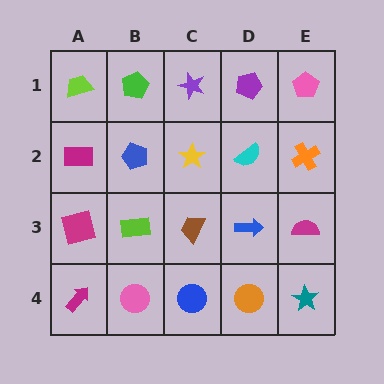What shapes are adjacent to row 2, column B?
A green pentagon (row 1, column B), a lime rectangle (row 3, column B), a magenta rectangle (row 2, column A), a yellow star (row 2, column C).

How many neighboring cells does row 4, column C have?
3.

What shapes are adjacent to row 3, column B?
A blue pentagon (row 2, column B), a pink circle (row 4, column B), a magenta square (row 3, column A), a brown trapezoid (row 3, column C).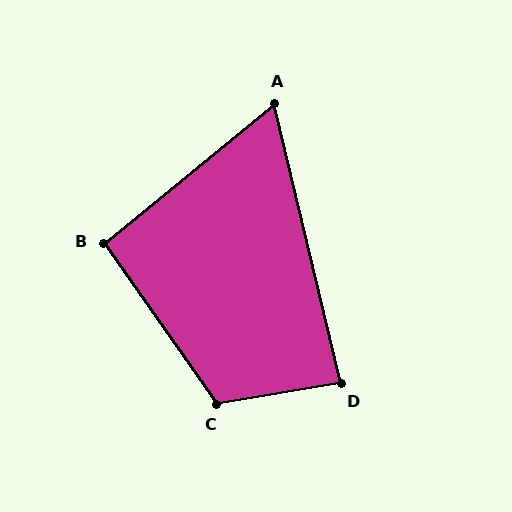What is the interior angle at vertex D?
Approximately 86 degrees (approximately right).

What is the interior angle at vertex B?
Approximately 94 degrees (approximately right).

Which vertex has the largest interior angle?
C, at approximately 116 degrees.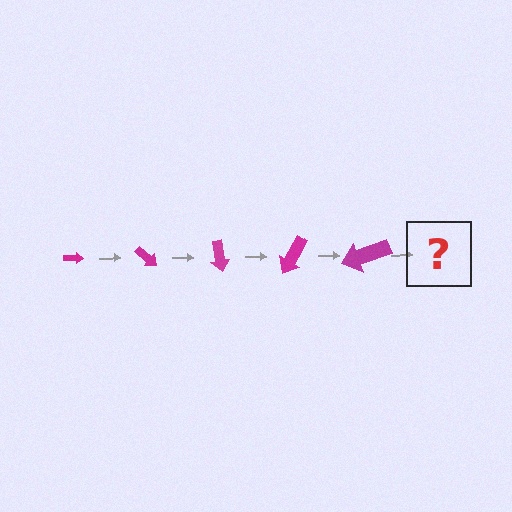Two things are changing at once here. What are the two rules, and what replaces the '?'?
The two rules are that the arrow grows larger each step and it rotates 40 degrees each step. The '?' should be an arrow, larger than the previous one and rotated 200 degrees from the start.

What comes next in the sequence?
The next element should be an arrow, larger than the previous one and rotated 200 degrees from the start.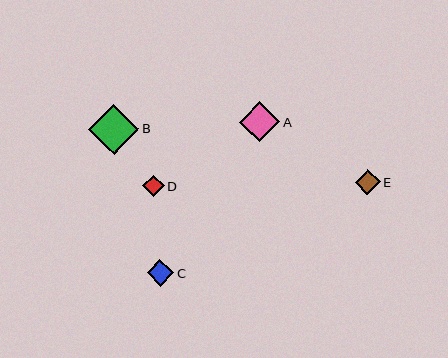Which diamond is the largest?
Diamond B is the largest with a size of approximately 51 pixels.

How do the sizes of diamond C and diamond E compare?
Diamond C and diamond E are approximately the same size.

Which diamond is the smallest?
Diamond D is the smallest with a size of approximately 22 pixels.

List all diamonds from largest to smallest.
From largest to smallest: B, A, C, E, D.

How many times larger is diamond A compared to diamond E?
Diamond A is approximately 1.6 times the size of diamond E.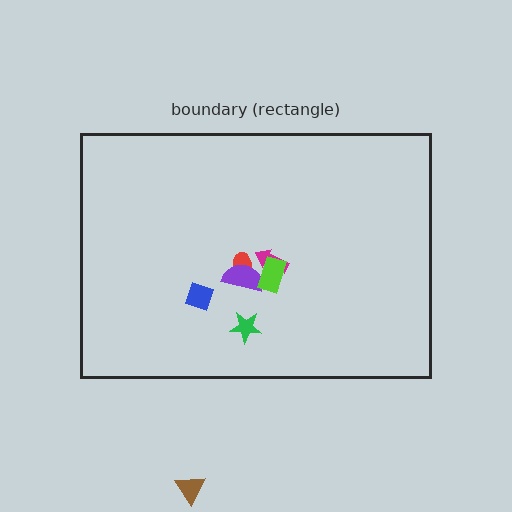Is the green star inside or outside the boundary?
Inside.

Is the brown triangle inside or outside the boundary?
Outside.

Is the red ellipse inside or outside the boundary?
Inside.